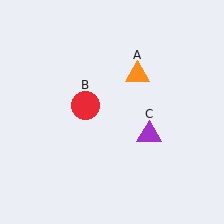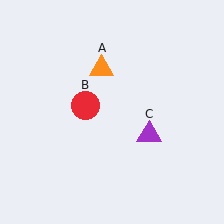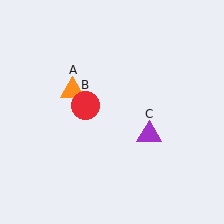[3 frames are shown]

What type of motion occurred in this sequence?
The orange triangle (object A) rotated counterclockwise around the center of the scene.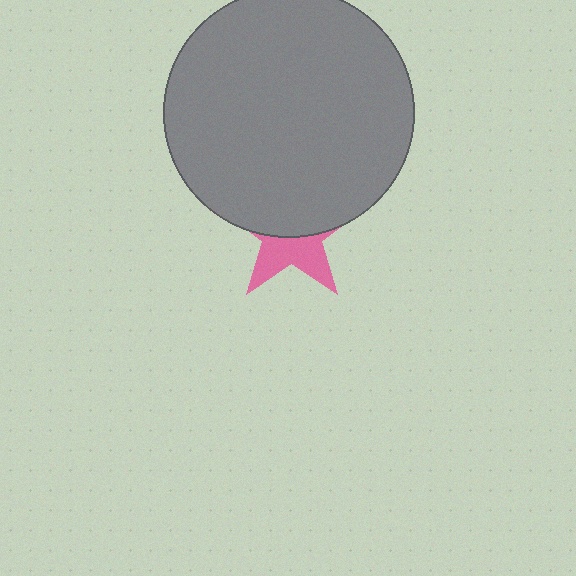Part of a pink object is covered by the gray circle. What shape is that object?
It is a star.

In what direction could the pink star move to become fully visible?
The pink star could move down. That would shift it out from behind the gray circle entirely.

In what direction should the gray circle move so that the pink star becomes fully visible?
The gray circle should move up. That is the shortest direction to clear the overlap and leave the pink star fully visible.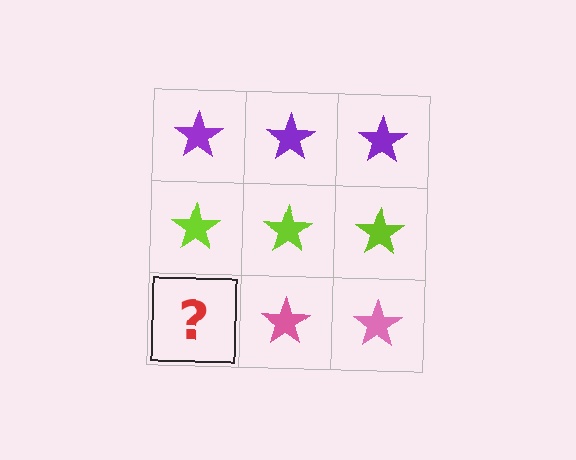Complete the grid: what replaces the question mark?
The question mark should be replaced with a pink star.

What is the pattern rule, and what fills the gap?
The rule is that each row has a consistent color. The gap should be filled with a pink star.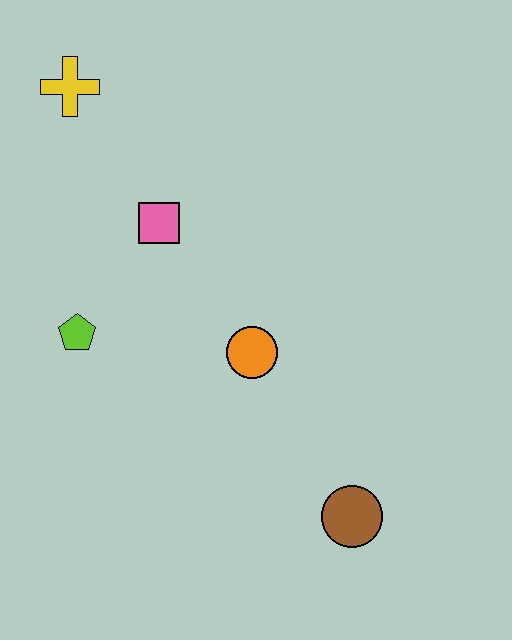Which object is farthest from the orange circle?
The yellow cross is farthest from the orange circle.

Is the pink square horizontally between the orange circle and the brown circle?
No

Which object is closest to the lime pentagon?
The pink square is closest to the lime pentagon.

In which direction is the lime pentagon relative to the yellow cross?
The lime pentagon is below the yellow cross.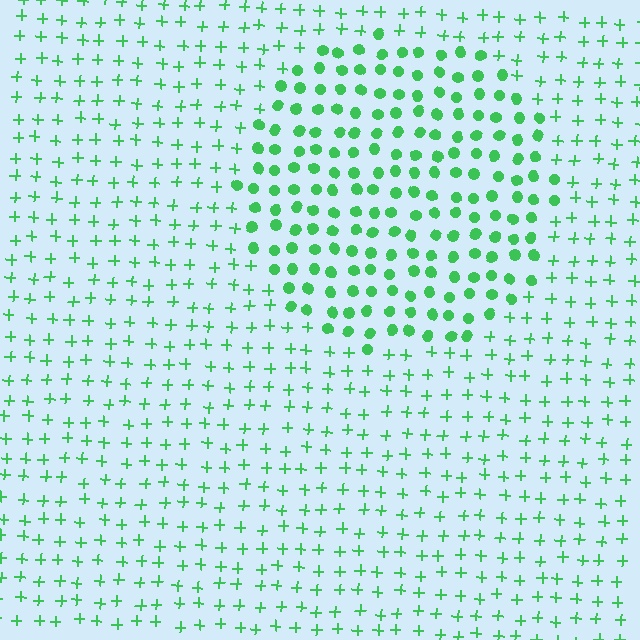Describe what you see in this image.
The image is filled with small green elements arranged in a uniform grid. A circle-shaped region contains circles, while the surrounding area contains plus signs. The boundary is defined purely by the change in element shape.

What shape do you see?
I see a circle.